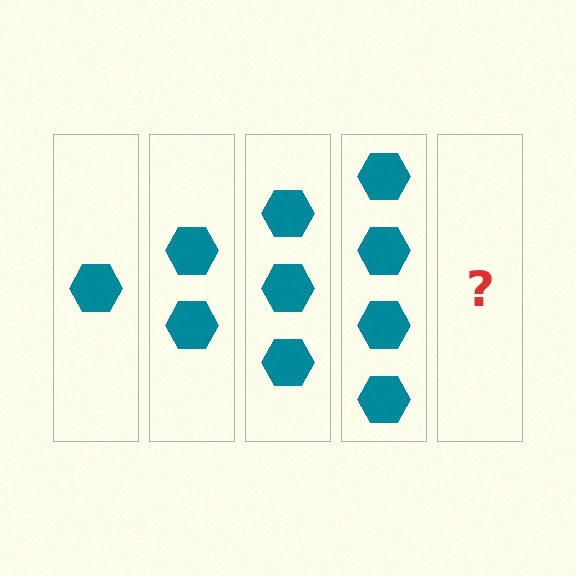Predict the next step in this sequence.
The next step is 5 hexagons.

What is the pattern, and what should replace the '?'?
The pattern is that each step adds one more hexagon. The '?' should be 5 hexagons.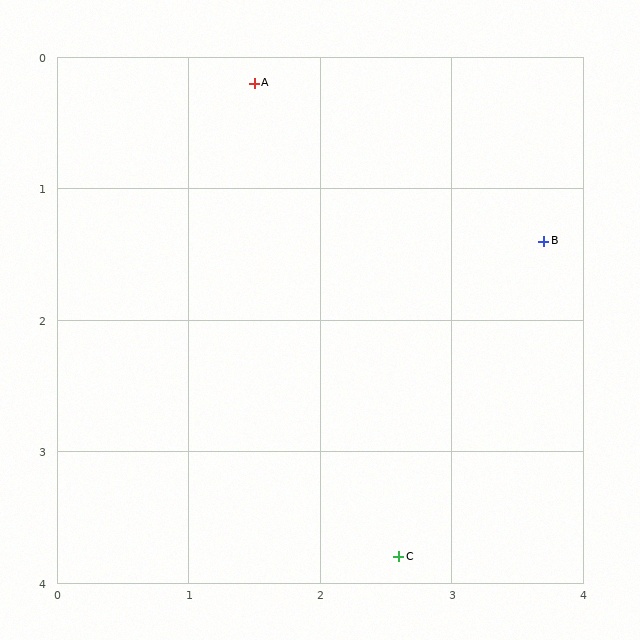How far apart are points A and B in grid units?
Points A and B are about 2.5 grid units apart.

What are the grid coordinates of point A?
Point A is at approximately (1.5, 0.2).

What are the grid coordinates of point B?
Point B is at approximately (3.7, 1.4).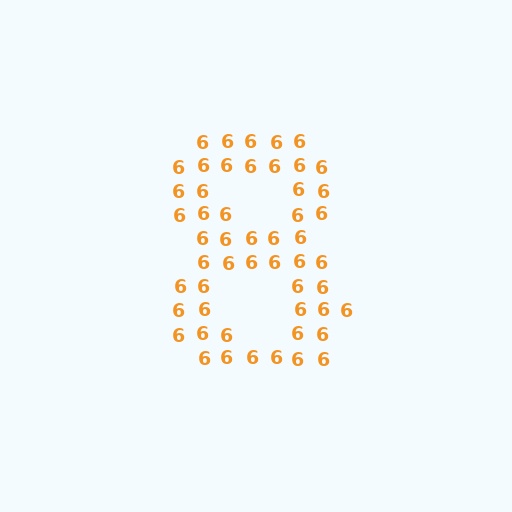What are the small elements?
The small elements are digit 6's.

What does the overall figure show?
The overall figure shows the digit 8.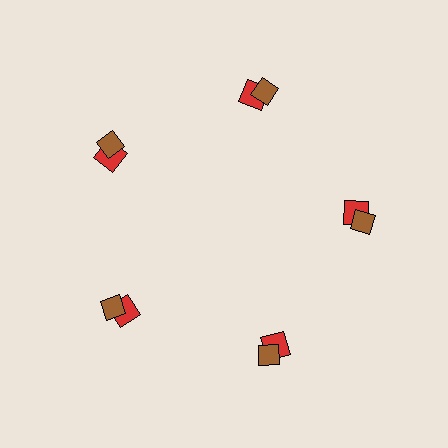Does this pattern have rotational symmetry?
Yes, this pattern has 5-fold rotational symmetry. It looks the same after rotating 72 degrees around the center.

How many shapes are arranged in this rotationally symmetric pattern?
There are 10 shapes, arranged in 5 groups of 2.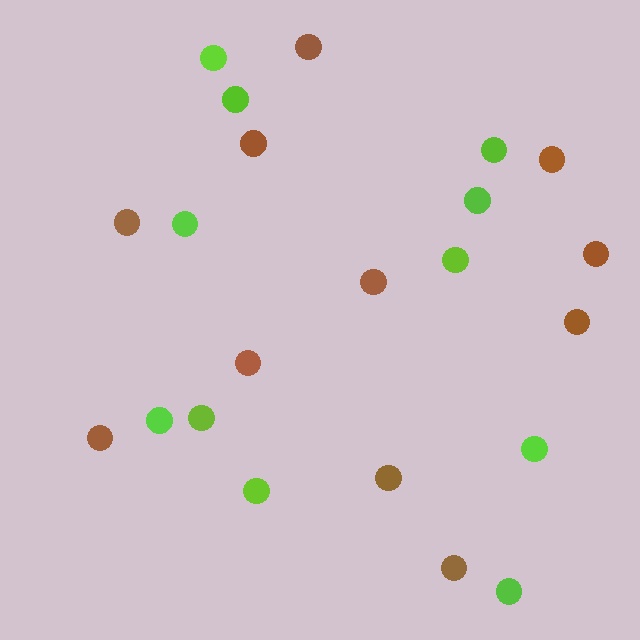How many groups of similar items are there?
There are 2 groups: one group of brown circles (11) and one group of lime circles (11).